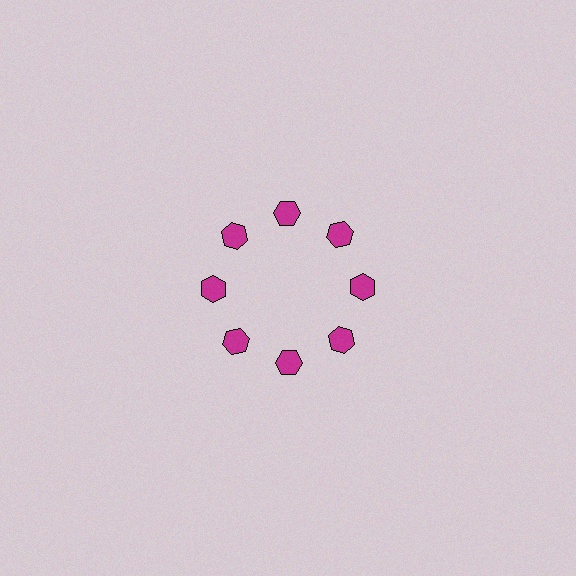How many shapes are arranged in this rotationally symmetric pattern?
There are 8 shapes, arranged in 8 groups of 1.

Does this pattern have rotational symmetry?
Yes, this pattern has 8-fold rotational symmetry. It looks the same after rotating 45 degrees around the center.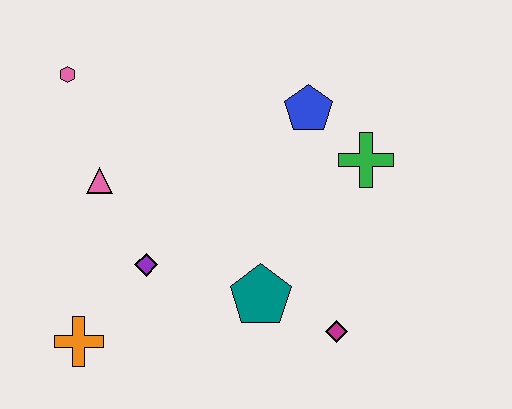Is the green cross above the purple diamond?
Yes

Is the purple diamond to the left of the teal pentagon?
Yes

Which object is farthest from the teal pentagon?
The pink hexagon is farthest from the teal pentagon.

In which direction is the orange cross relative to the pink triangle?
The orange cross is below the pink triangle.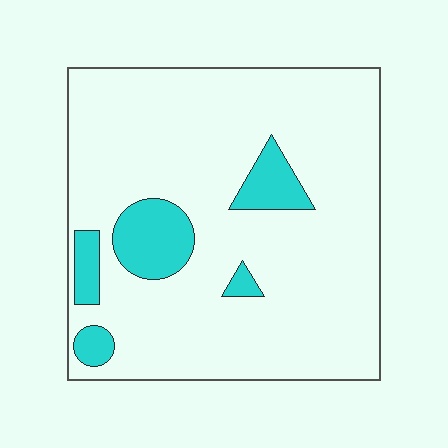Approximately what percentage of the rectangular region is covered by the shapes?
Approximately 15%.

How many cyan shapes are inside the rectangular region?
5.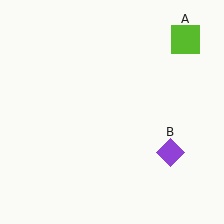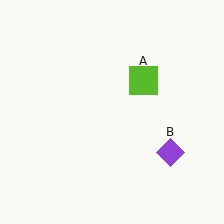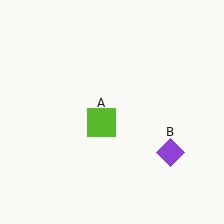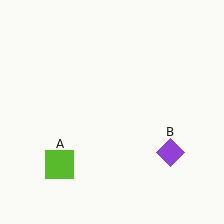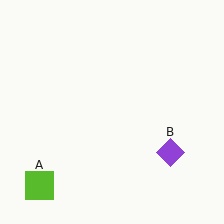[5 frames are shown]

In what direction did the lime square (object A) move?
The lime square (object A) moved down and to the left.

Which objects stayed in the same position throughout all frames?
Purple diamond (object B) remained stationary.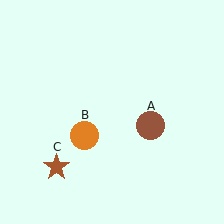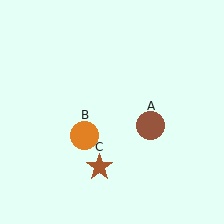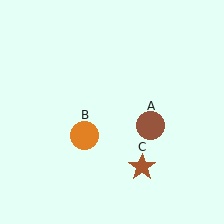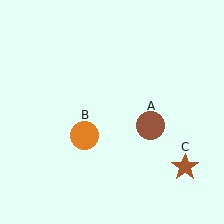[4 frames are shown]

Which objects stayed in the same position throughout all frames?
Brown circle (object A) and orange circle (object B) remained stationary.